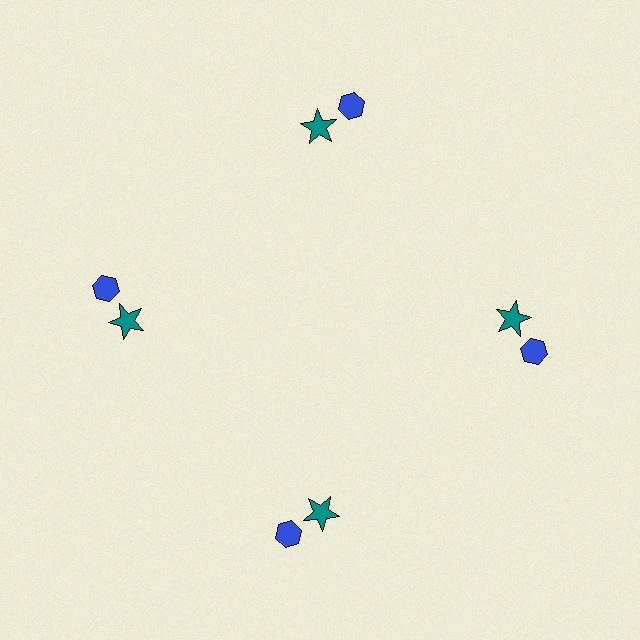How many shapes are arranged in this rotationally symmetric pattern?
There are 8 shapes, arranged in 4 groups of 2.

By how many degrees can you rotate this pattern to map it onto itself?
The pattern maps onto itself every 90 degrees of rotation.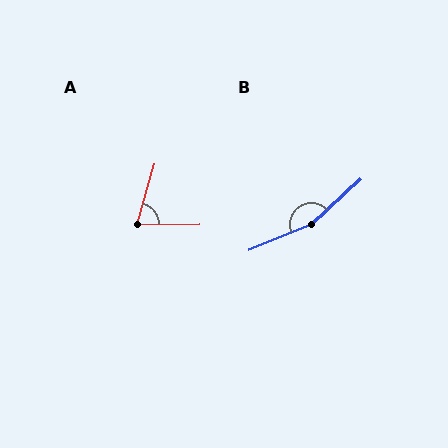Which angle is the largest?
B, at approximately 159 degrees.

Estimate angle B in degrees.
Approximately 159 degrees.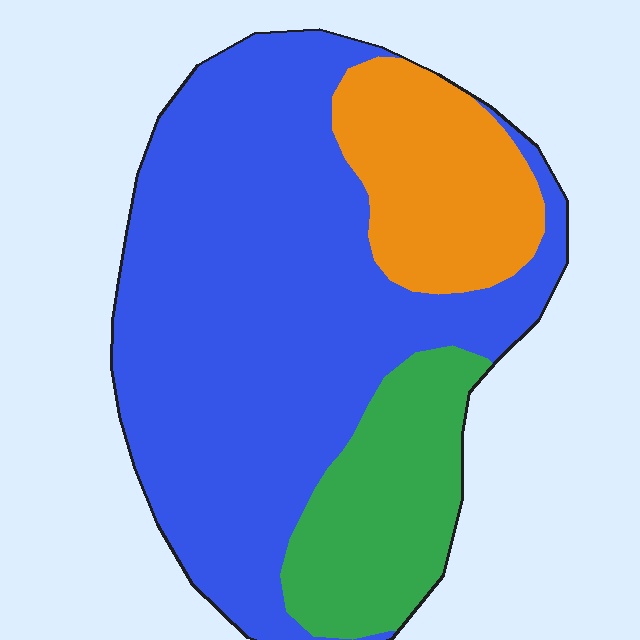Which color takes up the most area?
Blue, at roughly 65%.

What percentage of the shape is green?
Green takes up about one sixth (1/6) of the shape.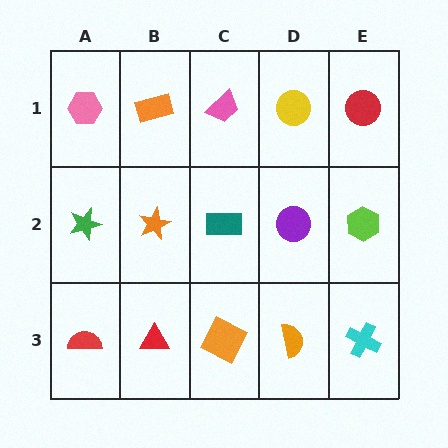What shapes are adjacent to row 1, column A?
A green star (row 2, column A), an orange rectangle (row 1, column B).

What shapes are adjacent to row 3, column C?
A teal rectangle (row 2, column C), a red triangle (row 3, column B), an orange semicircle (row 3, column D).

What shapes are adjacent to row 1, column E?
A lime hexagon (row 2, column E), a yellow circle (row 1, column D).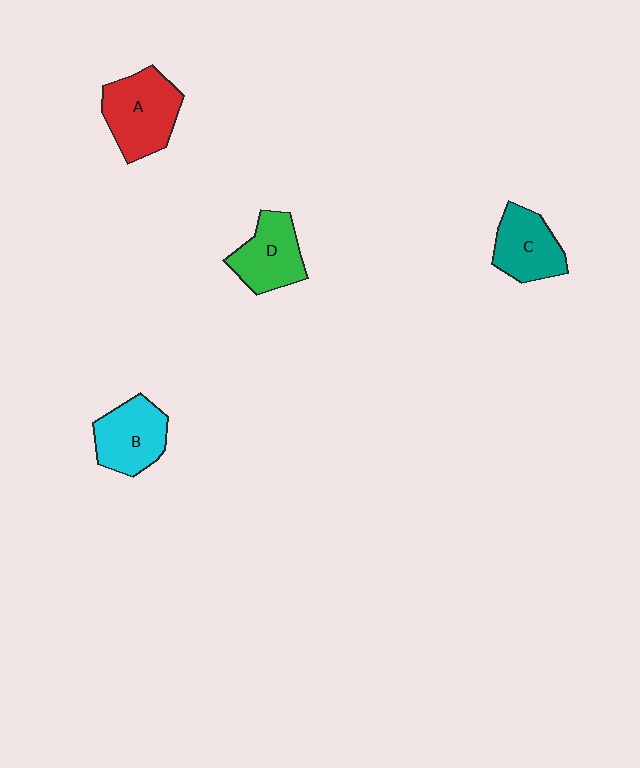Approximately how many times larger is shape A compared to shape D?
Approximately 1.3 times.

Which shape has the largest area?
Shape A (red).